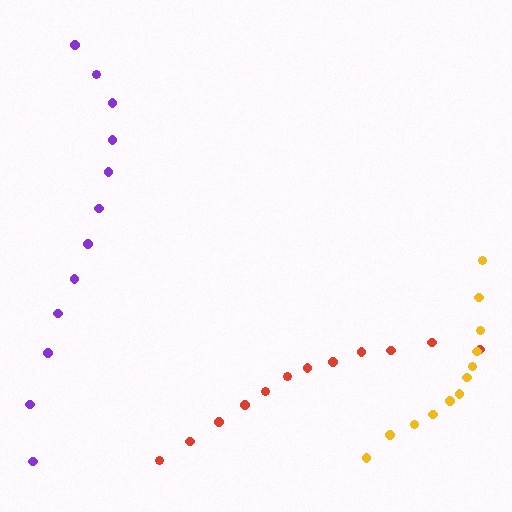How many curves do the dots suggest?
There are 3 distinct paths.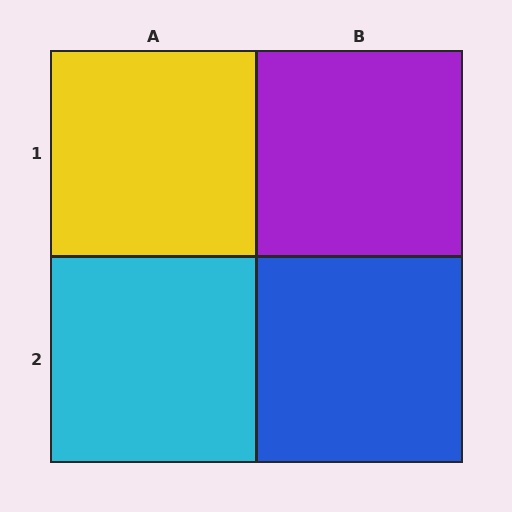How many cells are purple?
1 cell is purple.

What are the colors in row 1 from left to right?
Yellow, purple.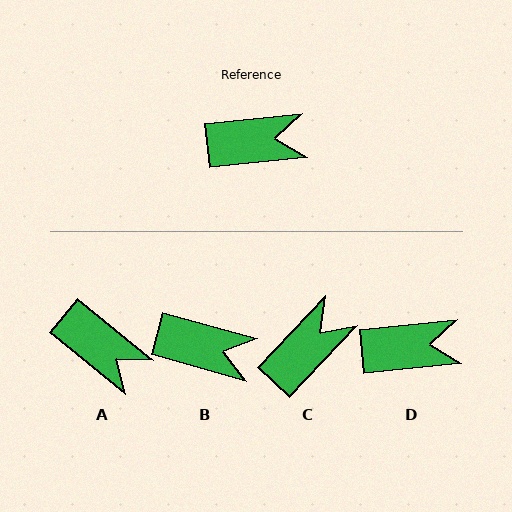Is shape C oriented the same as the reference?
No, it is off by about 41 degrees.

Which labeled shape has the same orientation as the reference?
D.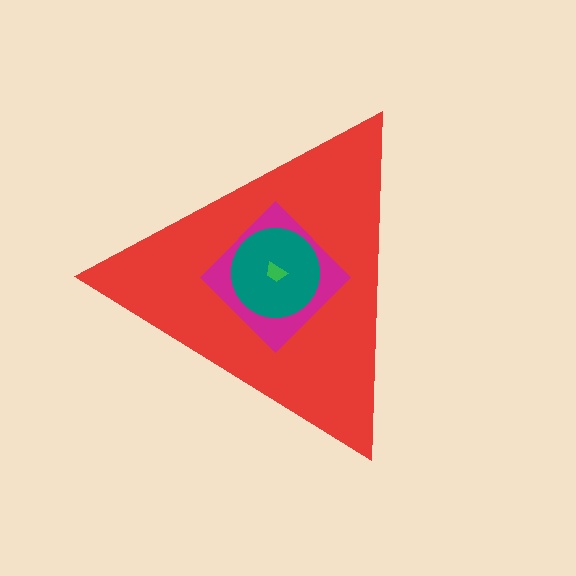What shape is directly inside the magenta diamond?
The teal circle.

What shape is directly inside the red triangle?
The magenta diamond.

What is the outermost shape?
The red triangle.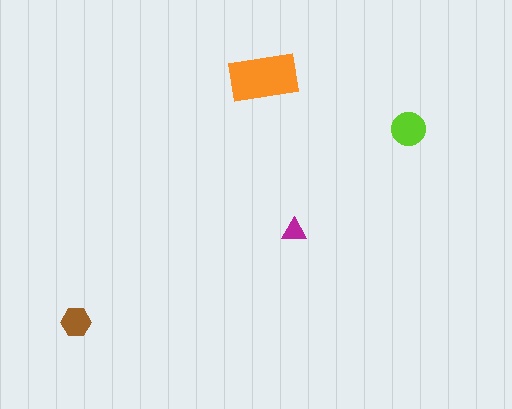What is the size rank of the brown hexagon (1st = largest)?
3rd.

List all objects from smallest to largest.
The magenta triangle, the brown hexagon, the lime circle, the orange rectangle.